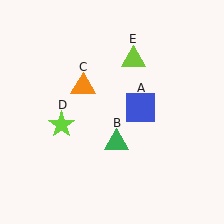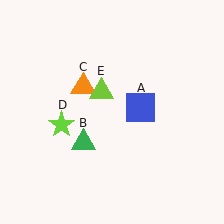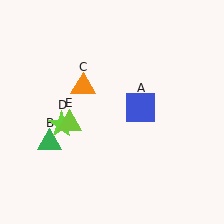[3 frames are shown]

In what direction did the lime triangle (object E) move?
The lime triangle (object E) moved down and to the left.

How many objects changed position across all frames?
2 objects changed position: green triangle (object B), lime triangle (object E).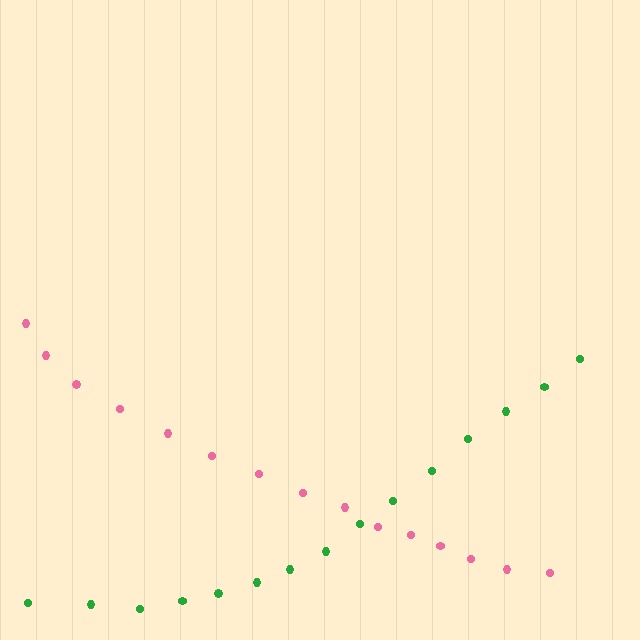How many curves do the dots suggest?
There are 2 distinct paths.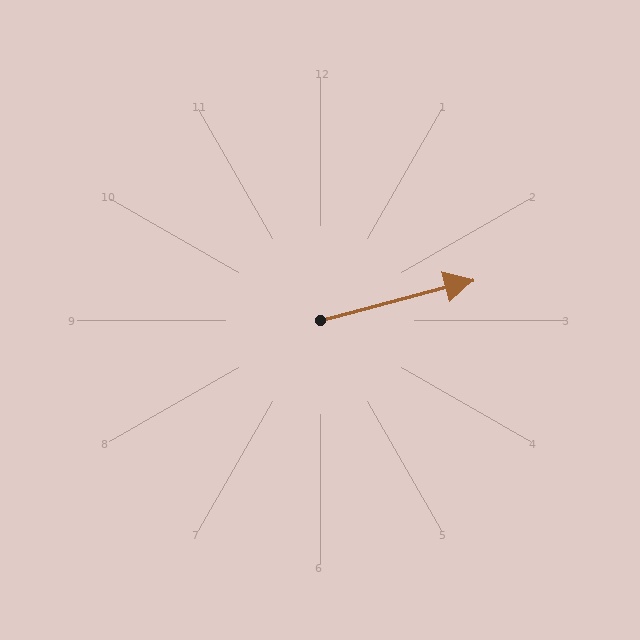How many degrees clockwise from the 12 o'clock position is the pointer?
Approximately 75 degrees.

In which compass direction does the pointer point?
East.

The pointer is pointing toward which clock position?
Roughly 3 o'clock.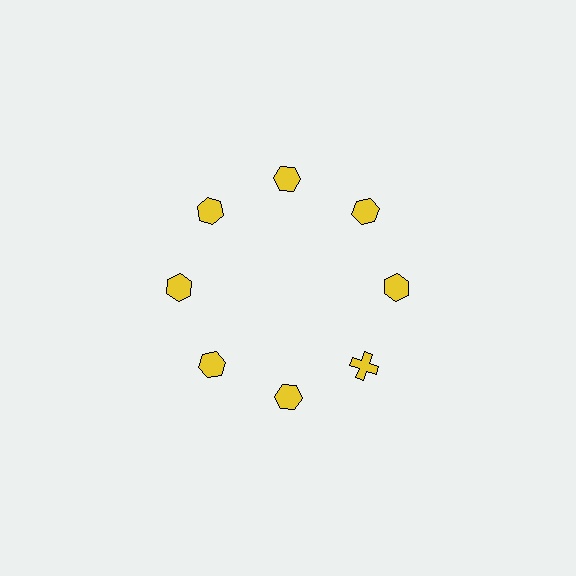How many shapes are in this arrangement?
There are 8 shapes arranged in a ring pattern.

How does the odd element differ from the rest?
It has a different shape: cross instead of hexagon.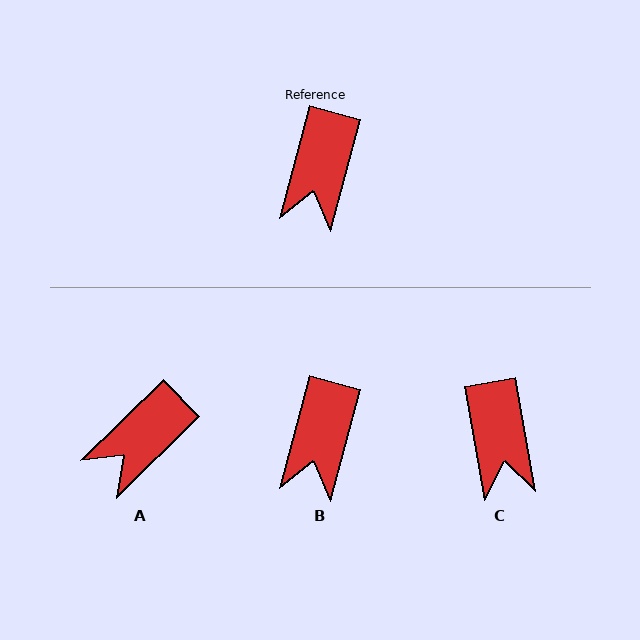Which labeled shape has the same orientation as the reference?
B.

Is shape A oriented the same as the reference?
No, it is off by about 31 degrees.